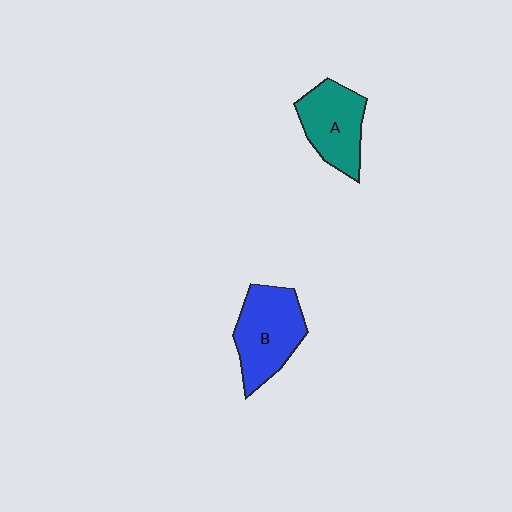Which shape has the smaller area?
Shape A (teal).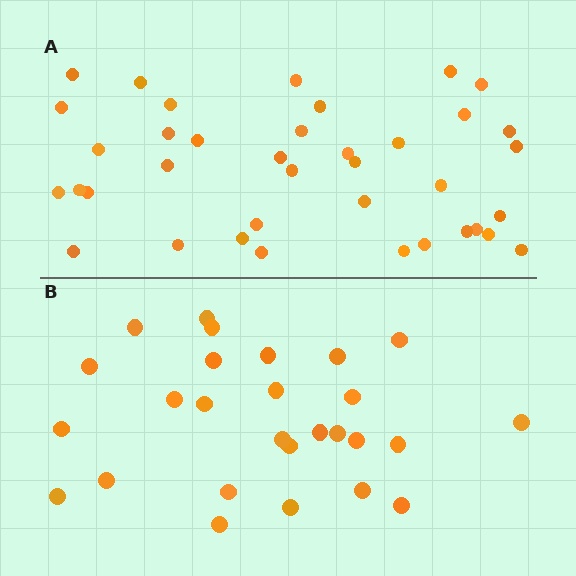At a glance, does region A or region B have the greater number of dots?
Region A (the top region) has more dots.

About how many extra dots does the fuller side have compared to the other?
Region A has roughly 12 or so more dots than region B.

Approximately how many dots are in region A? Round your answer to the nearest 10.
About 40 dots. (The exact count is 38, which rounds to 40.)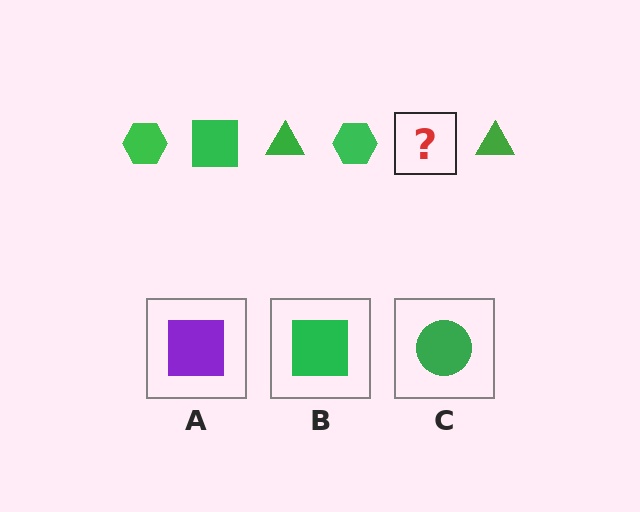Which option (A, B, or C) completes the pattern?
B.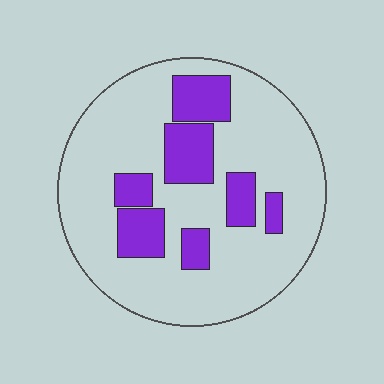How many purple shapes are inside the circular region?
7.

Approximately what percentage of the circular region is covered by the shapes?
Approximately 25%.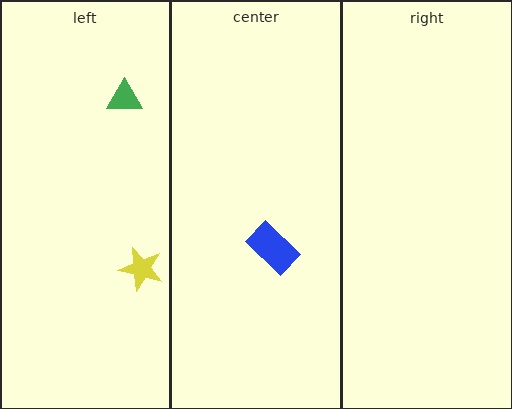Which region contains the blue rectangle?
The center region.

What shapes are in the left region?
The green triangle, the yellow star.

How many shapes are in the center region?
1.